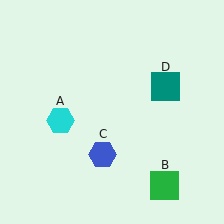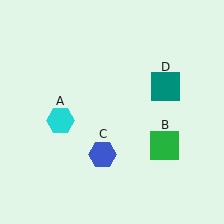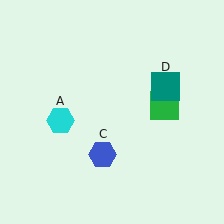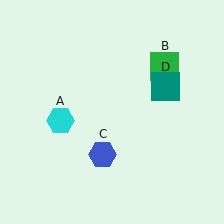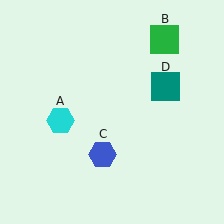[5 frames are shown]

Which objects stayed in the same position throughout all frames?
Cyan hexagon (object A) and blue hexagon (object C) and teal square (object D) remained stationary.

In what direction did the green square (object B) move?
The green square (object B) moved up.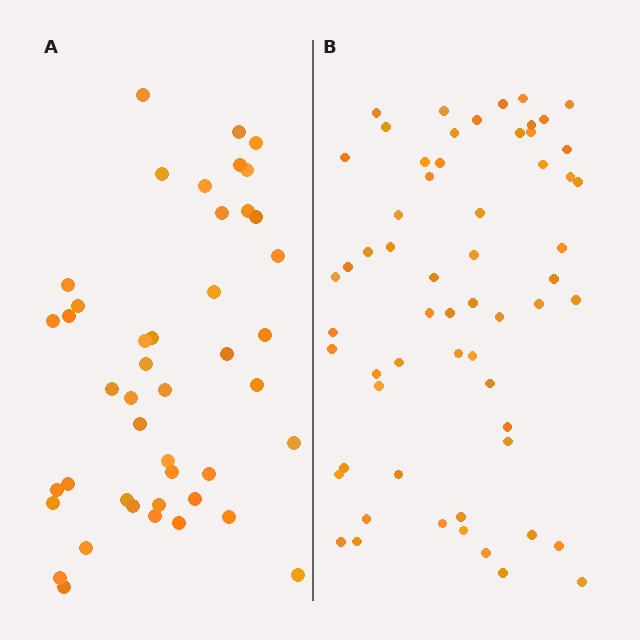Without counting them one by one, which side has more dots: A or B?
Region B (the right region) has more dots.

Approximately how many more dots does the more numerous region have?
Region B has approximately 15 more dots than region A.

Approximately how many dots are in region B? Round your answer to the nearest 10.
About 60 dots.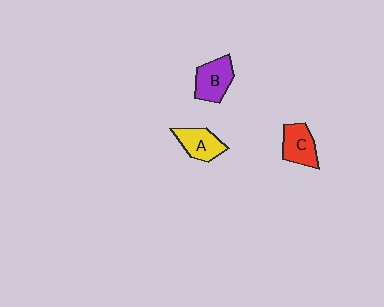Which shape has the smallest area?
Shape A (yellow).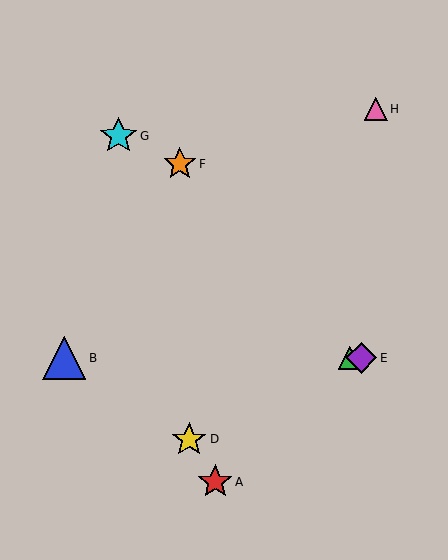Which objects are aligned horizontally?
Objects B, C, E are aligned horizontally.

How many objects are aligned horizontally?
3 objects (B, C, E) are aligned horizontally.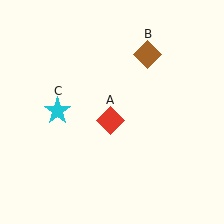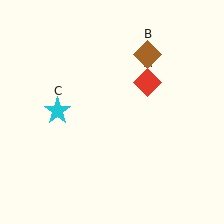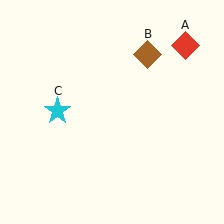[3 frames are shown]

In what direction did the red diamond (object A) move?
The red diamond (object A) moved up and to the right.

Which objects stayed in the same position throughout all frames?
Brown diamond (object B) and cyan star (object C) remained stationary.